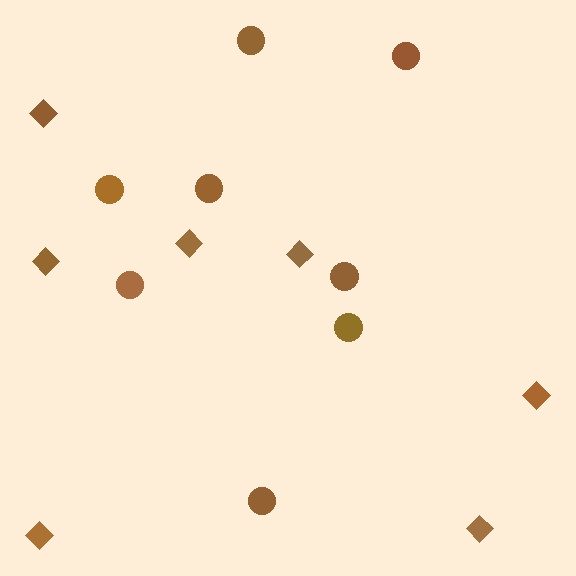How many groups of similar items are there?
There are 2 groups: one group of circles (8) and one group of diamonds (7).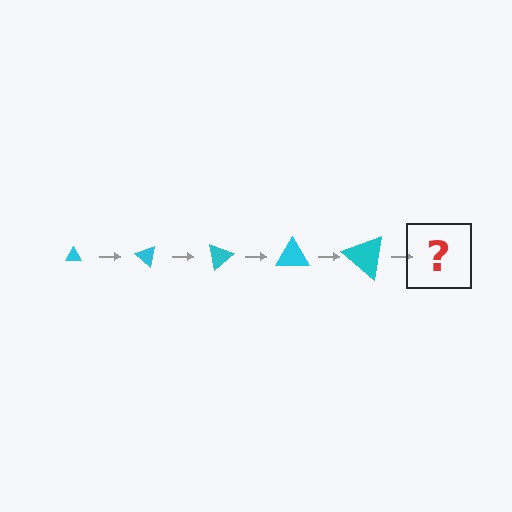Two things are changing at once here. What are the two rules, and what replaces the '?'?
The two rules are that the triangle grows larger each step and it rotates 40 degrees each step. The '?' should be a triangle, larger than the previous one and rotated 200 degrees from the start.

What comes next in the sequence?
The next element should be a triangle, larger than the previous one and rotated 200 degrees from the start.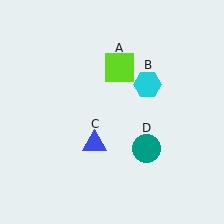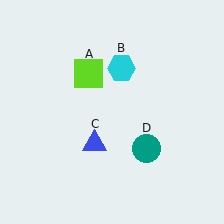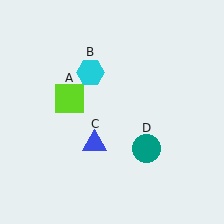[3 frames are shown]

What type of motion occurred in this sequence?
The lime square (object A), cyan hexagon (object B) rotated counterclockwise around the center of the scene.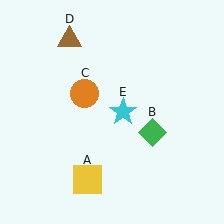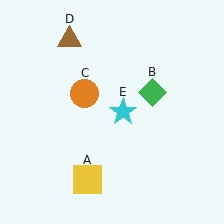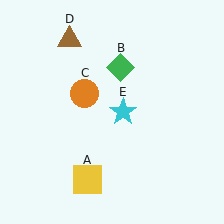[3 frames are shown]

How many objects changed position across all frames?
1 object changed position: green diamond (object B).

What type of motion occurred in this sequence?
The green diamond (object B) rotated counterclockwise around the center of the scene.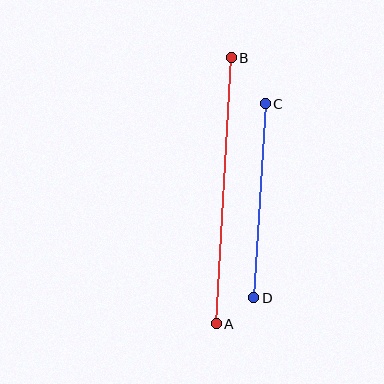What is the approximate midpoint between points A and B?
The midpoint is at approximately (224, 191) pixels.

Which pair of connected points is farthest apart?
Points A and B are farthest apart.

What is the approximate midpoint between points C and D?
The midpoint is at approximately (260, 201) pixels.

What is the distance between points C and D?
The distance is approximately 194 pixels.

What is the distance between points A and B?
The distance is approximately 267 pixels.